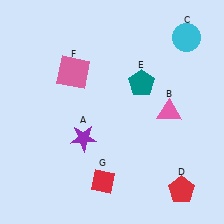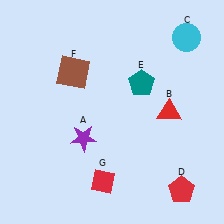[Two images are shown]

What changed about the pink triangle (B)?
In Image 1, B is pink. In Image 2, it changed to red.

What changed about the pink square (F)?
In Image 1, F is pink. In Image 2, it changed to brown.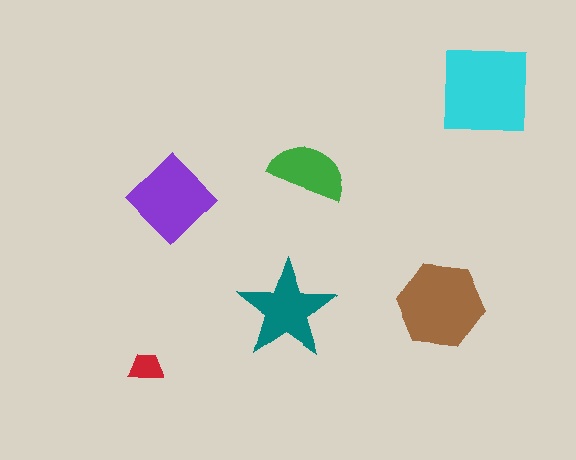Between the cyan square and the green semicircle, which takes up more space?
The cyan square.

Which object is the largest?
The cyan square.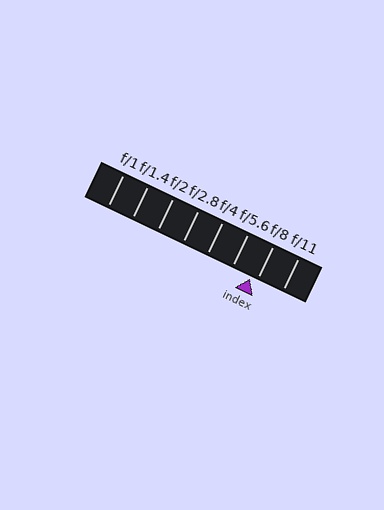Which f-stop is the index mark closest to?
The index mark is closest to f/8.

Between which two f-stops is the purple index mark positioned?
The index mark is between f/5.6 and f/8.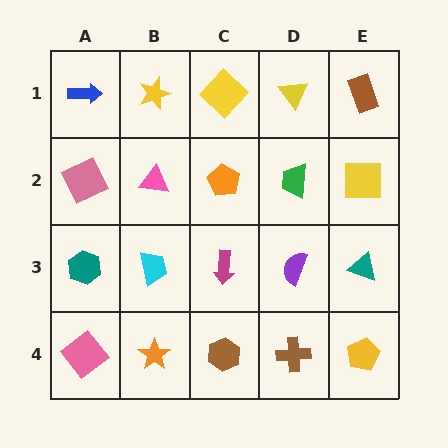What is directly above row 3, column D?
A green trapezoid.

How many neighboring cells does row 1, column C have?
3.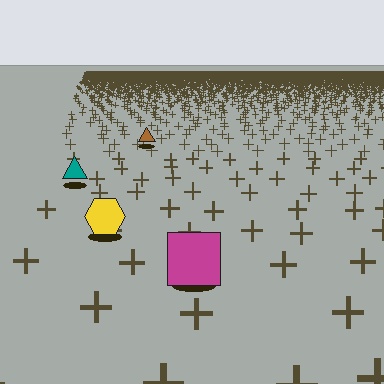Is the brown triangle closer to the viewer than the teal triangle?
No. The teal triangle is closer — you can tell from the texture gradient: the ground texture is coarser near it.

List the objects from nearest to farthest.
From nearest to farthest: the magenta square, the yellow hexagon, the teal triangle, the brown triangle.